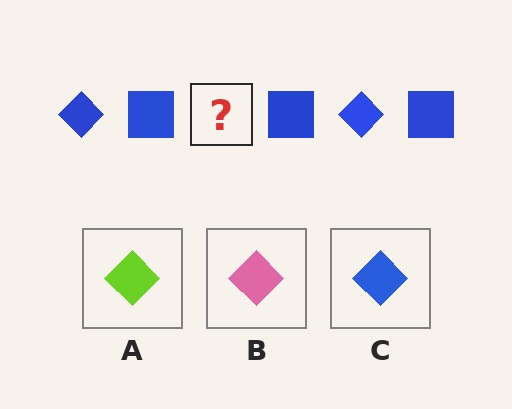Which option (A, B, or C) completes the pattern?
C.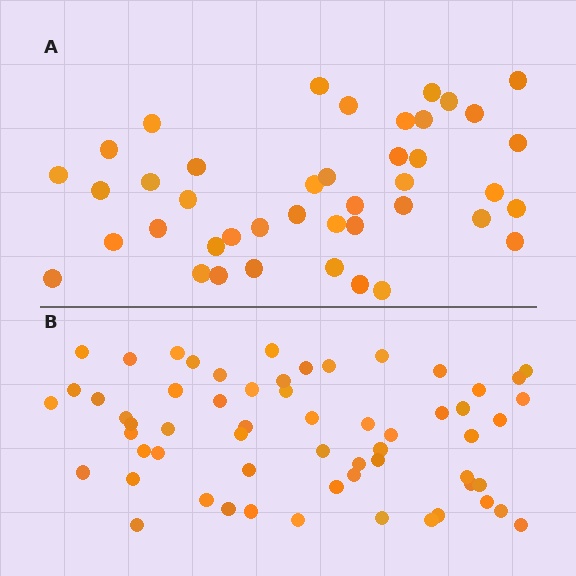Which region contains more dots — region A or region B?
Region B (the bottom region) has more dots.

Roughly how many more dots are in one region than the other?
Region B has approximately 20 more dots than region A.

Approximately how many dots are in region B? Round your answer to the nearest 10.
About 60 dots.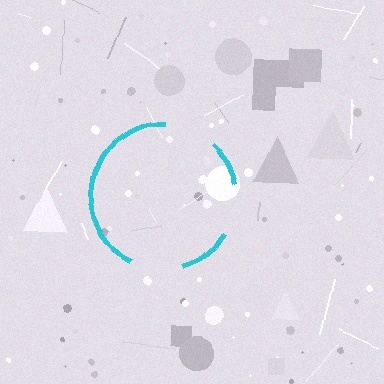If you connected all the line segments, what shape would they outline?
They would outline a circle.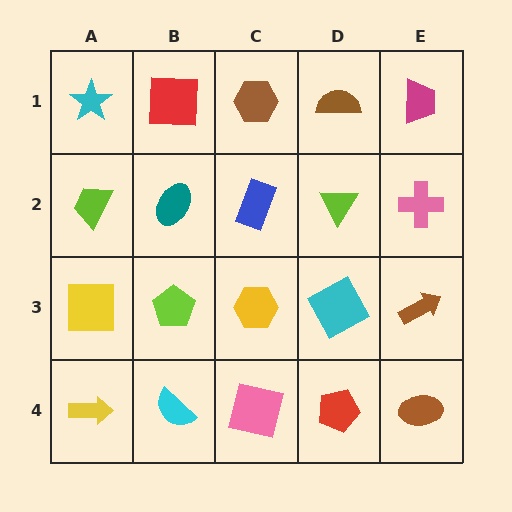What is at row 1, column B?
A red square.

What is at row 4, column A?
A yellow arrow.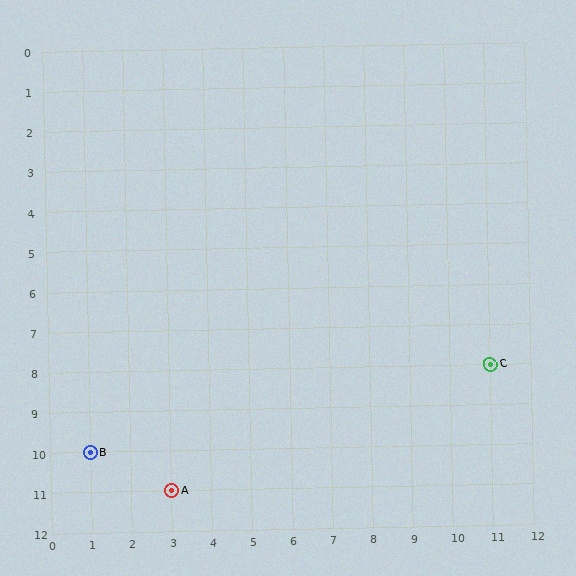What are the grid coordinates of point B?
Point B is at grid coordinates (1, 10).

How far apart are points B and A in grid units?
Points B and A are 2 columns and 1 row apart (about 2.2 grid units diagonally).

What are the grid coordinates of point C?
Point C is at grid coordinates (11, 8).